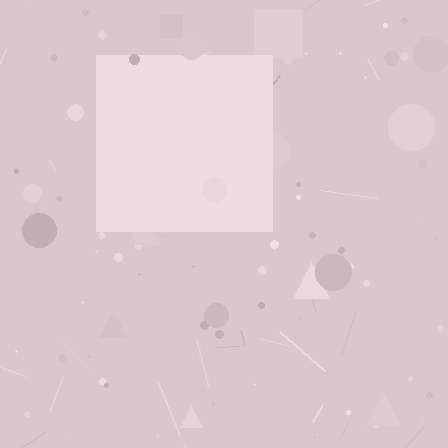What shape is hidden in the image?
A square is hidden in the image.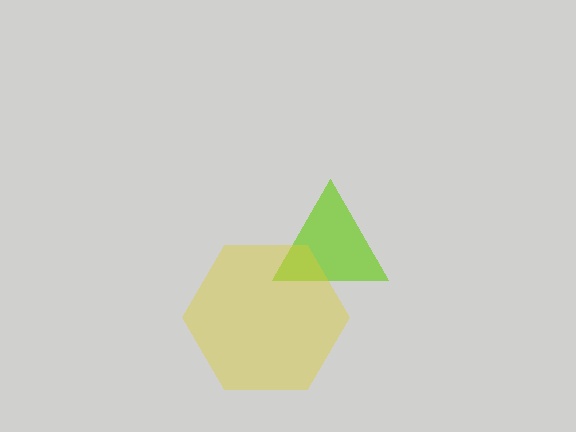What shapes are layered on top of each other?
The layered shapes are: a lime triangle, a yellow hexagon.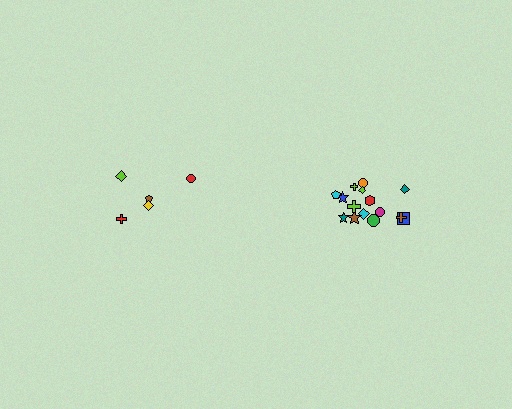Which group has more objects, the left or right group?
The right group.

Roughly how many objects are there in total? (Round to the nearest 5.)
Roughly 20 objects in total.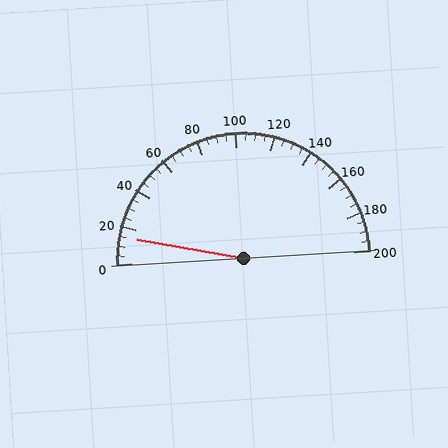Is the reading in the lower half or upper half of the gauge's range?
The reading is in the lower half of the range (0 to 200).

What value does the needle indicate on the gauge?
The needle indicates approximately 15.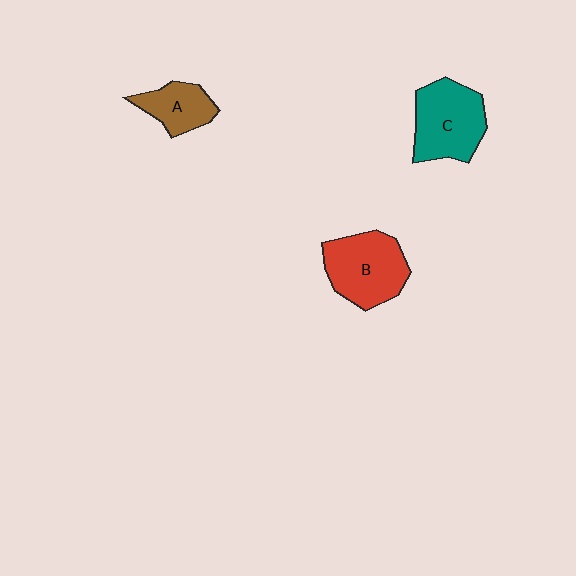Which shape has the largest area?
Shape B (red).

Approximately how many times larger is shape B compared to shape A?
Approximately 1.7 times.